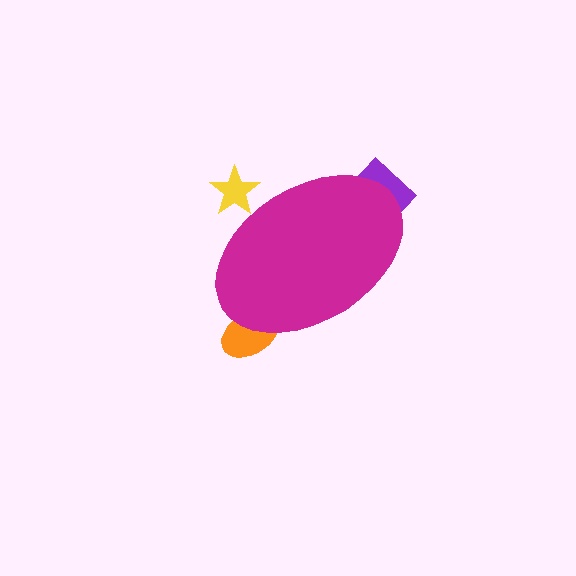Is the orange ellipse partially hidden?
Yes, the orange ellipse is partially hidden behind the magenta ellipse.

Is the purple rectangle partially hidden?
Yes, the purple rectangle is partially hidden behind the magenta ellipse.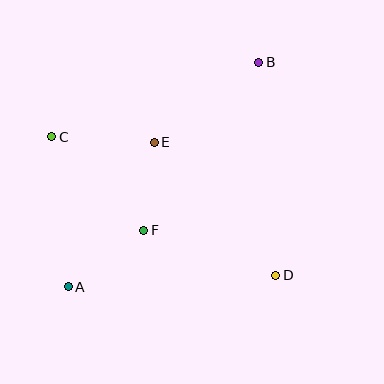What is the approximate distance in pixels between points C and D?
The distance between C and D is approximately 263 pixels.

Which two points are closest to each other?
Points E and F are closest to each other.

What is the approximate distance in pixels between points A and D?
The distance between A and D is approximately 208 pixels.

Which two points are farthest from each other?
Points A and B are farthest from each other.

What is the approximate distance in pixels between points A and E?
The distance between A and E is approximately 168 pixels.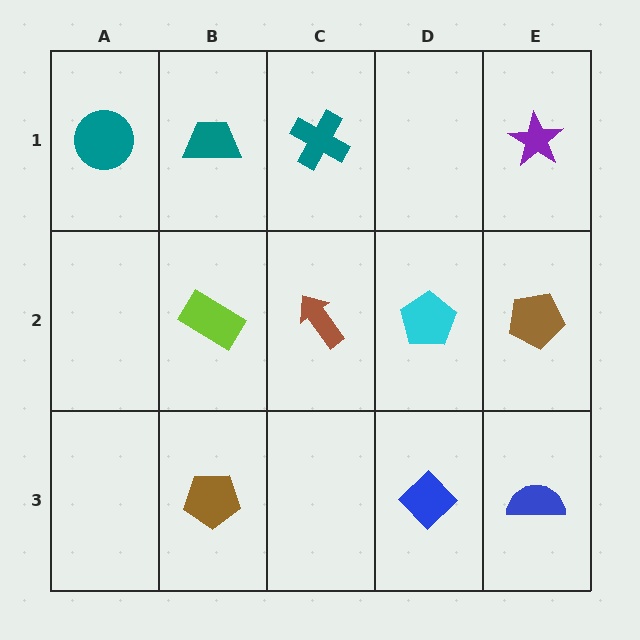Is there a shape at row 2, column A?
No, that cell is empty.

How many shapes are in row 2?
4 shapes.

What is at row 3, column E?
A blue semicircle.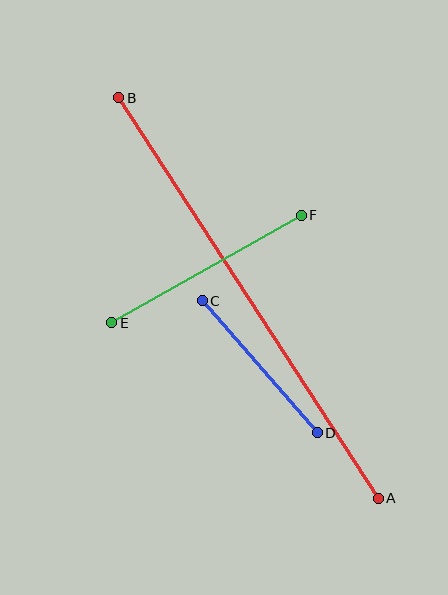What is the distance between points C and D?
The distance is approximately 175 pixels.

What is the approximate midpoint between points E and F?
The midpoint is at approximately (206, 269) pixels.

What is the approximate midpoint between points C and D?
The midpoint is at approximately (260, 367) pixels.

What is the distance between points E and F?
The distance is approximately 218 pixels.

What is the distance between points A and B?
The distance is approximately 477 pixels.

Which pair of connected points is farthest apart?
Points A and B are farthest apart.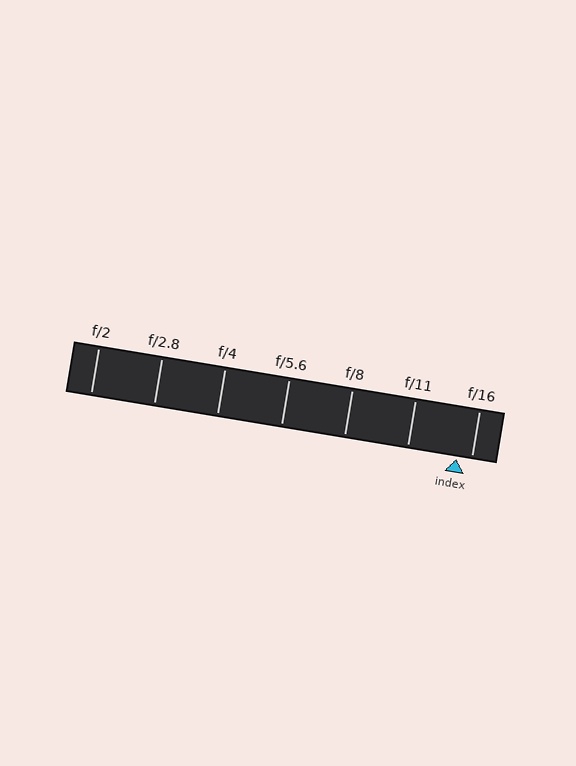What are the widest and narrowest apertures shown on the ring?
The widest aperture shown is f/2 and the narrowest is f/16.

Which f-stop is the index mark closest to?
The index mark is closest to f/16.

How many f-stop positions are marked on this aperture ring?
There are 7 f-stop positions marked.